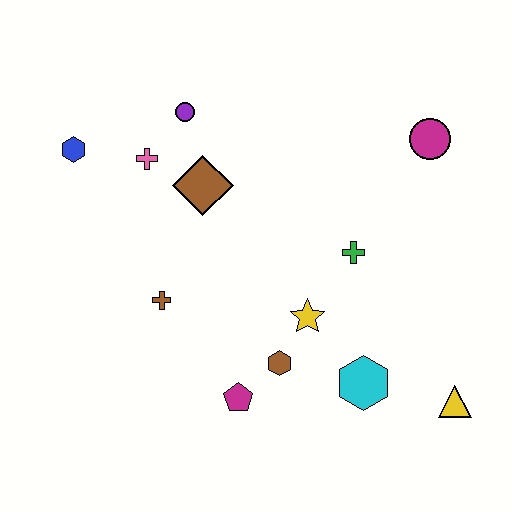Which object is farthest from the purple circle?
The yellow triangle is farthest from the purple circle.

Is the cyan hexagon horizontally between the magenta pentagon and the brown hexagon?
No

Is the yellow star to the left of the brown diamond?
No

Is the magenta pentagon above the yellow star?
No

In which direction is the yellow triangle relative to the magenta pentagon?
The yellow triangle is to the right of the magenta pentagon.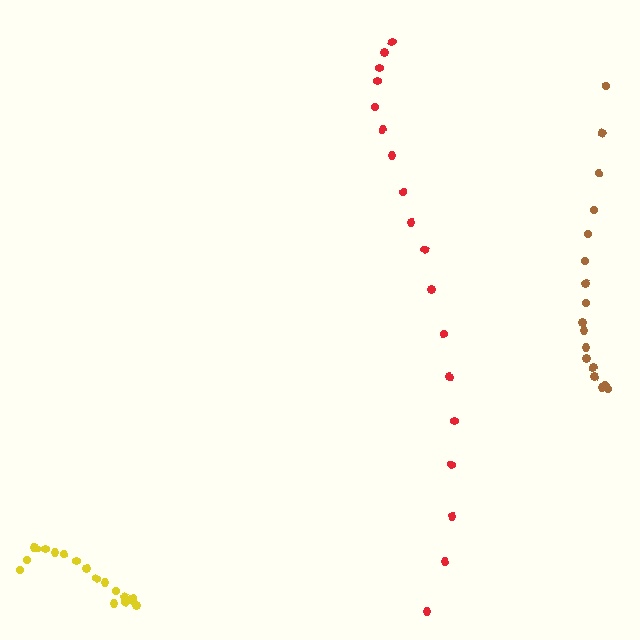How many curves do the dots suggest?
There are 3 distinct paths.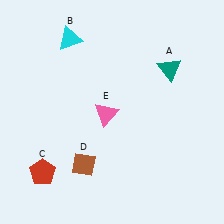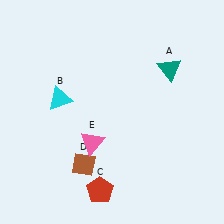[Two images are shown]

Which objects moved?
The objects that moved are: the cyan triangle (B), the red pentagon (C), the pink triangle (E).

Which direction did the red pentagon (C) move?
The red pentagon (C) moved right.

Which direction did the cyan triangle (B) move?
The cyan triangle (B) moved down.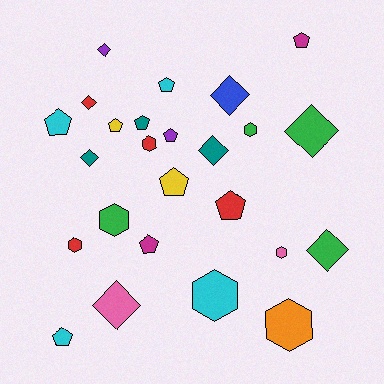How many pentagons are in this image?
There are 10 pentagons.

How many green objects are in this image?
There are 4 green objects.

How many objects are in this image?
There are 25 objects.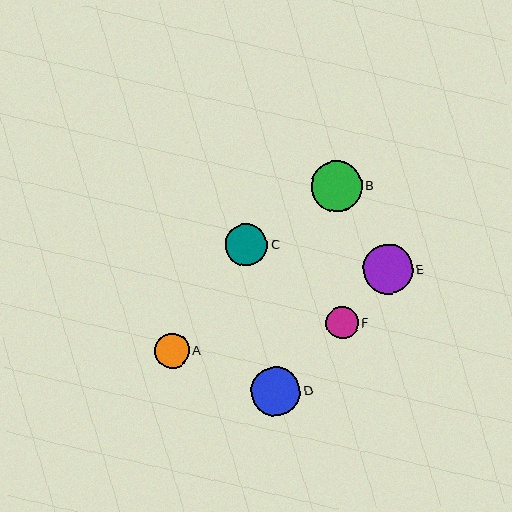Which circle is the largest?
Circle B is the largest with a size of approximately 50 pixels.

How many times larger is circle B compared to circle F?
Circle B is approximately 1.6 times the size of circle F.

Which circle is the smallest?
Circle F is the smallest with a size of approximately 32 pixels.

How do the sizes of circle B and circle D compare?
Circle B and circle D are approximately the same size.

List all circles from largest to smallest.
From largest to smallest: B, E, D, C, A, F.